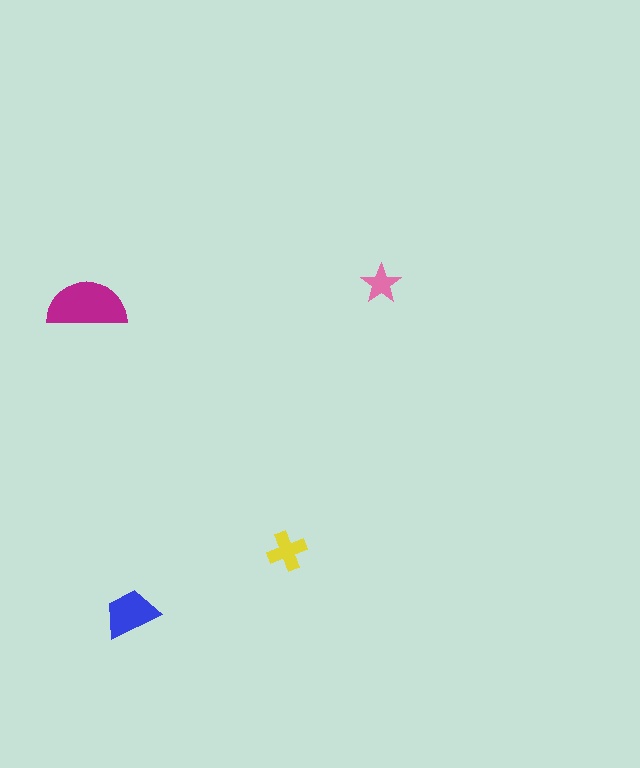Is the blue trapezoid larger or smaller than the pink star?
Larger.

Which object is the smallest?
The pink star.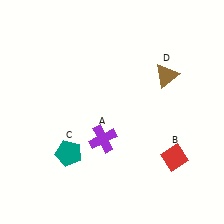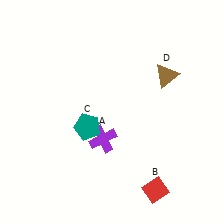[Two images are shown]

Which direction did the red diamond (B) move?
The red diamond (B) moved down.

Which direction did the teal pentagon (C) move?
The teal pentagon (C) moved up.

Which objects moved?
The objects that moved are: the red diamond (B), the teal pentagon (C).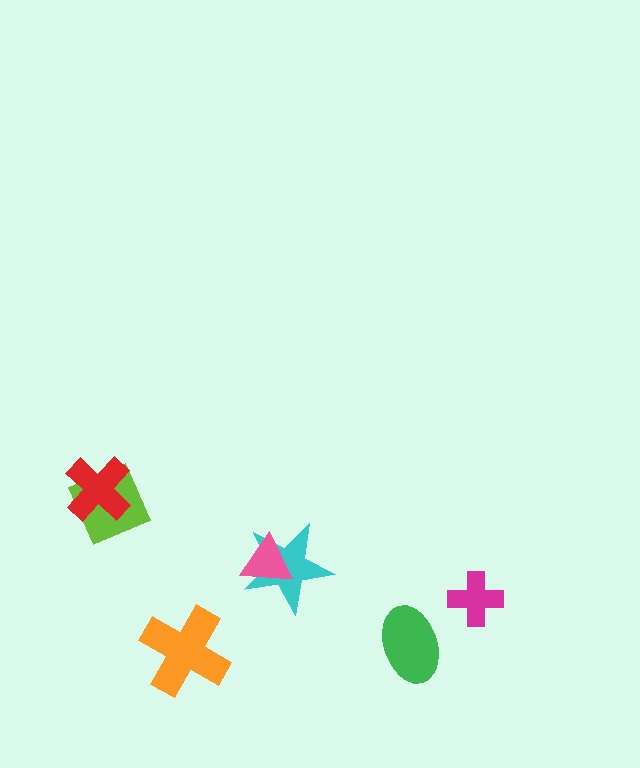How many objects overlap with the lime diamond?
1 object overlaps with the lime diamond.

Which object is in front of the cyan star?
The pink triangle is in front of the cyan star.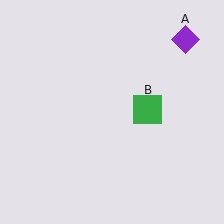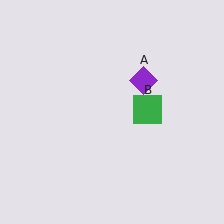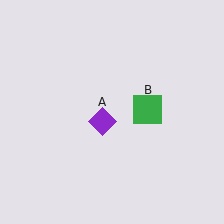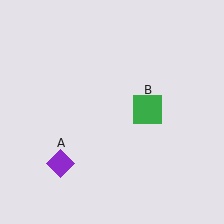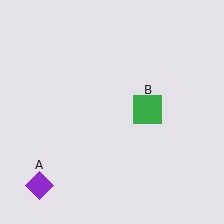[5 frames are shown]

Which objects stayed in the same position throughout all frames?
Green square (object B) remained stationary.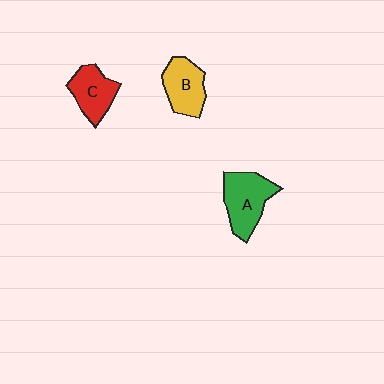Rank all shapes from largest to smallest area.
From largest to smallest: A (green), B (yellow), C (red).